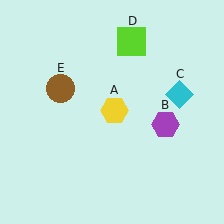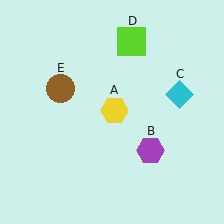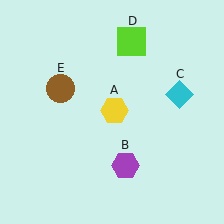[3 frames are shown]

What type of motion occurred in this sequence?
The purple hexagon (object B) rotated clockwise around the center of the scene.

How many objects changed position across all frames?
1 object changed position: purple hexagon (object B).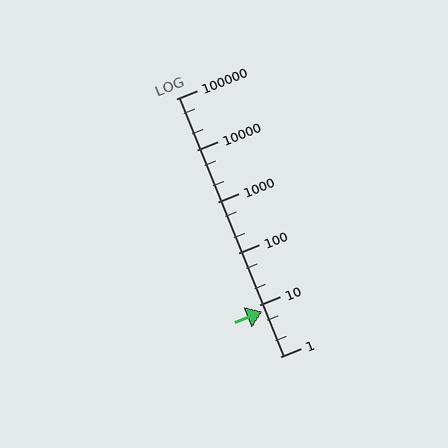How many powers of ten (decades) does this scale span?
The scale spans 5 decades, from 1 to 100000.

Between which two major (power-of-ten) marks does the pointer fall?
The pointer is between 1 and 10.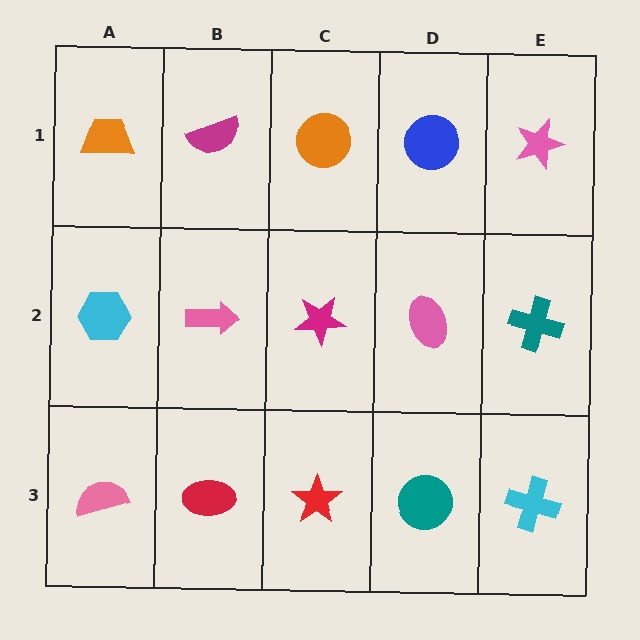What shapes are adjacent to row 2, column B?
A magenta semicircle (row 1, column B), a red ellipse (row 3, column B), a cyan hexagon (row 2, column A), a magenta star (row 2, column C).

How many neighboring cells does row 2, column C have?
4.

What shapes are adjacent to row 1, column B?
A pink arrow (row 2, column B), an orange trapezoid (row 1, column A), an orange circle (row 1, column C).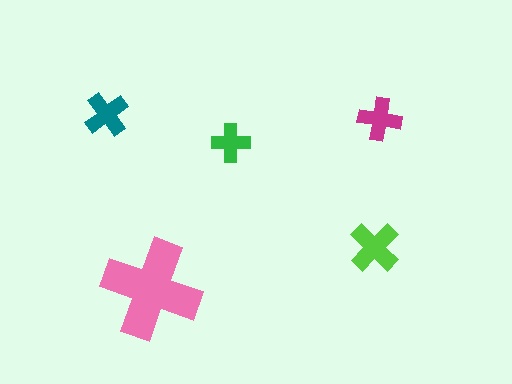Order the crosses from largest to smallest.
the pink one, the lime one, the teal one, the magenta one, the green one.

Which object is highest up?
The teal cross is topmost.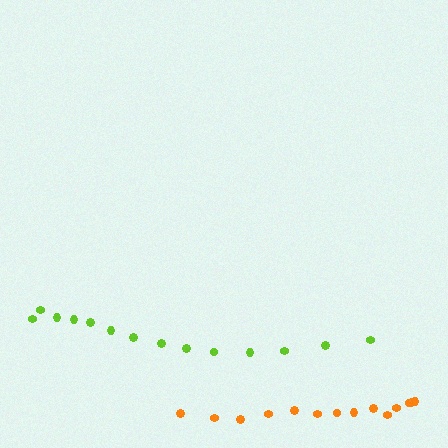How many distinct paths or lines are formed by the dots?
There are 2 distinct paths.